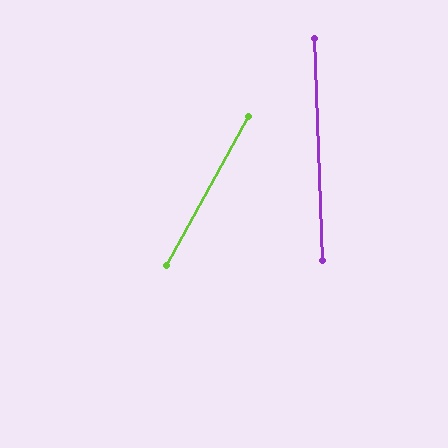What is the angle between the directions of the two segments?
Approximately 31 degrees.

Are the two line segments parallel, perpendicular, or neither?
Neither parallel nor perpendicular — they differ by about 31°.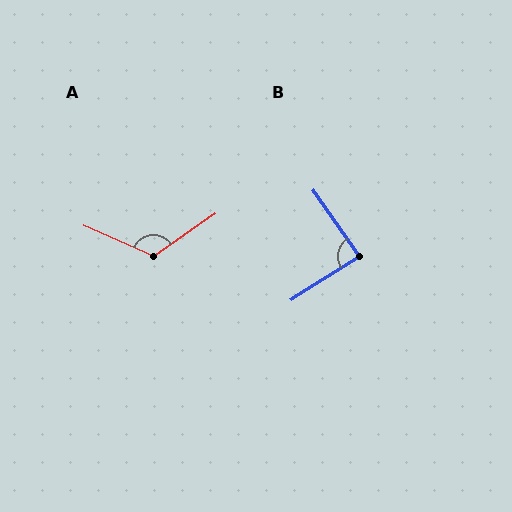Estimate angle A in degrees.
Approximately 121 degrees.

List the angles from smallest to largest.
B (88°), A (121°).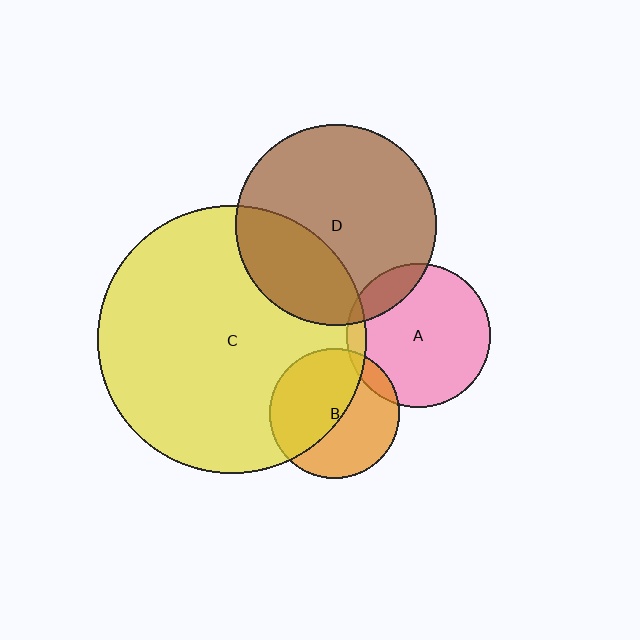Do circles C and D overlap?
Yes.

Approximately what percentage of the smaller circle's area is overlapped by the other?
Approximately 30%.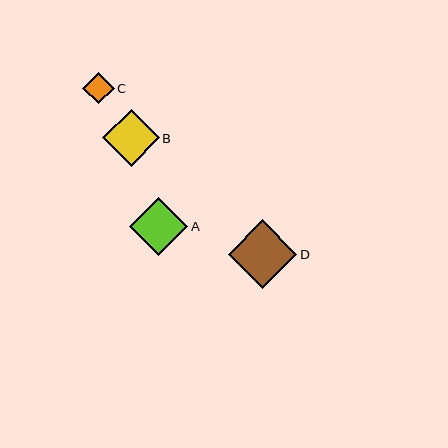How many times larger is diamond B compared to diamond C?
Diamond B is approximately 1.8 times the size of diamond C.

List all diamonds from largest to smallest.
From largest to smallest: D, A, B, C.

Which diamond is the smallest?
Diamond C is the smallest with a size of approximately 32 pixels.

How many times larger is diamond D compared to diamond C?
Diamond D is approximately 2.2 times the size of diamond C.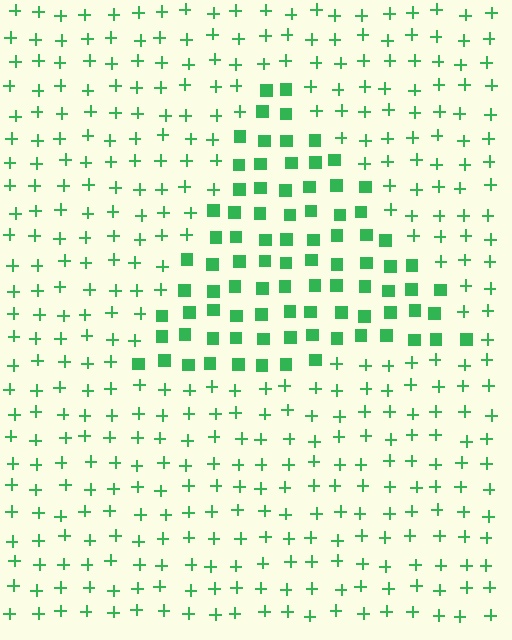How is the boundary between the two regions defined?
The boundary is defined by a change in element shape: squares inside vs. plus signs outside. All elements share the same color and spacing.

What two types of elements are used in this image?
The image uses squares inside the triangle region and plus signs outside it.